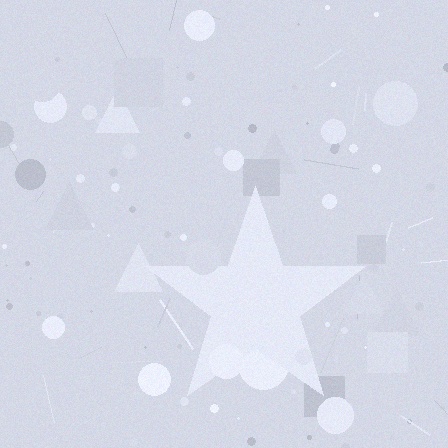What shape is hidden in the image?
A star is hidden in the image.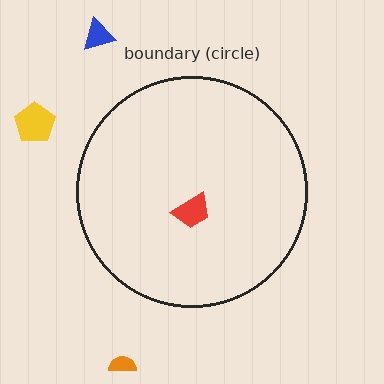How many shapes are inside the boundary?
1 inside, 3 outside.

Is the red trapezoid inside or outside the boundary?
Inside.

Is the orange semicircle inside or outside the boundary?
Outside.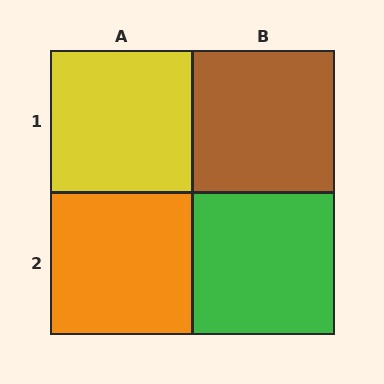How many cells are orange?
1 cell is orange.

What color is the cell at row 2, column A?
Orange.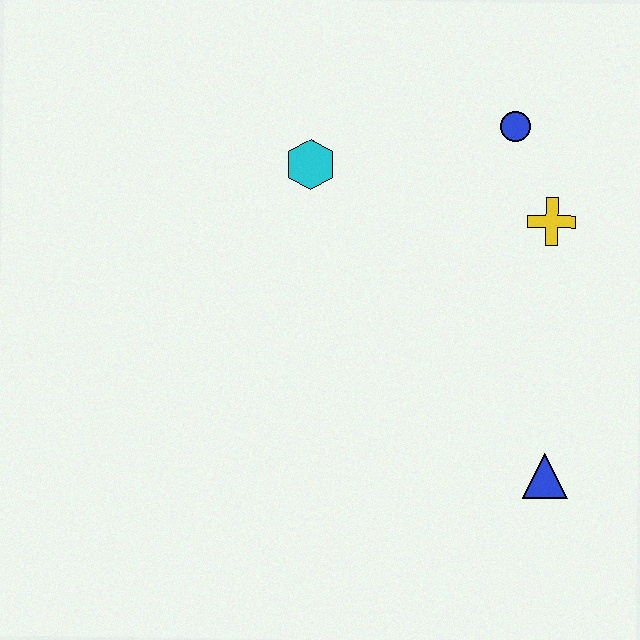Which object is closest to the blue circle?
The yellow cross is closest to the blue circle.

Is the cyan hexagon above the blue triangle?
Yes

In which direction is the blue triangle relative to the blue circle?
The blue triangle is below the blue circle.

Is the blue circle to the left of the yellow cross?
Yes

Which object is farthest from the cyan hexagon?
The blue triangle is farthest from the cyan hexagon.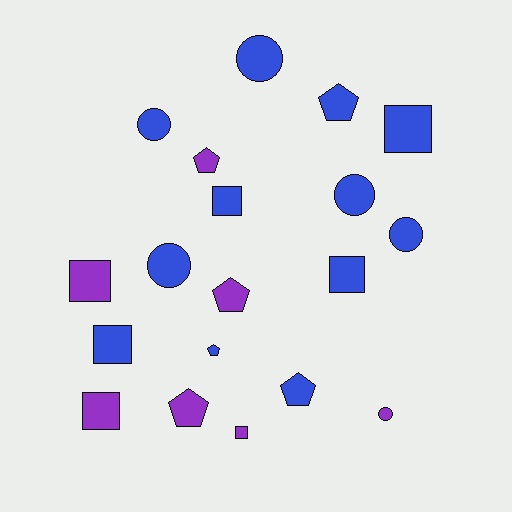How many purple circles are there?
There is 1 purple circle.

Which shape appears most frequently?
Square, with 7 objects.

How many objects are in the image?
There are 19 objects.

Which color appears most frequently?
Blue, with 12 objects.